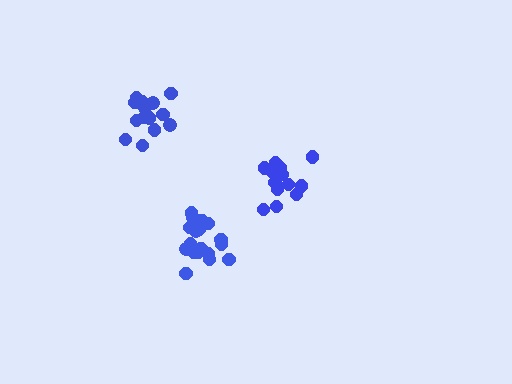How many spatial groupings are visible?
There are 3 spatial groupings.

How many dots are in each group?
Group 1: 13 dots, Group 2: 15 dots, Group 3: 18 dots (46 total).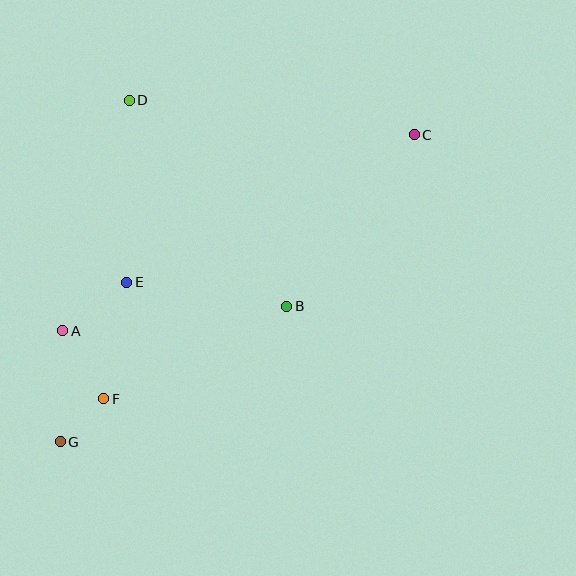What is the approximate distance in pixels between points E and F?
The distance between E and F is approximately 119 pixels.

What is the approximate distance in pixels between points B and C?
The distance between B and C is approximately 214 pixels.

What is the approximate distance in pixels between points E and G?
The distance between E and G is approximately 173 pixels.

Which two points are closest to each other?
Points F and G are closest to each other.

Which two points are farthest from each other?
Points C and G are farthest from each other.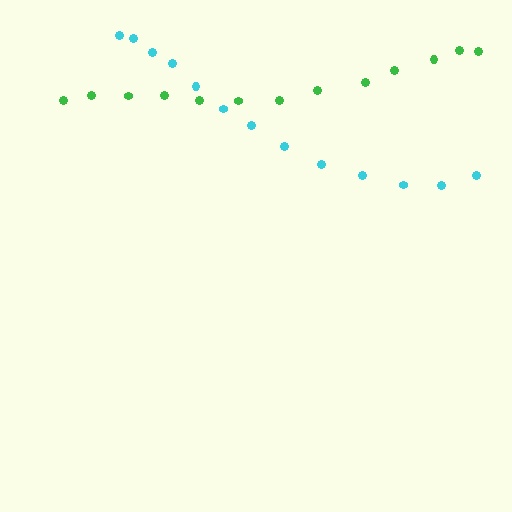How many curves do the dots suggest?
There are 2 distinct paths.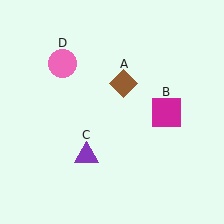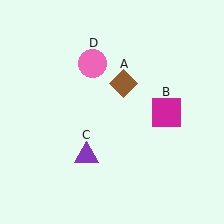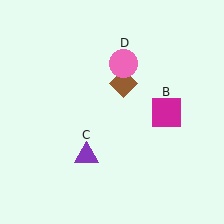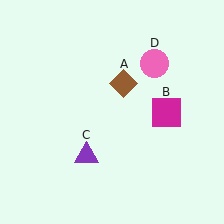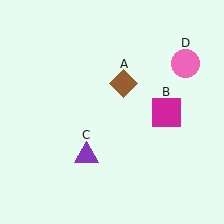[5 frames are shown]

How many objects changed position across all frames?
1 object changed position: pink circle (object D).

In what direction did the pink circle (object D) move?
The pink circle (object D) moved right.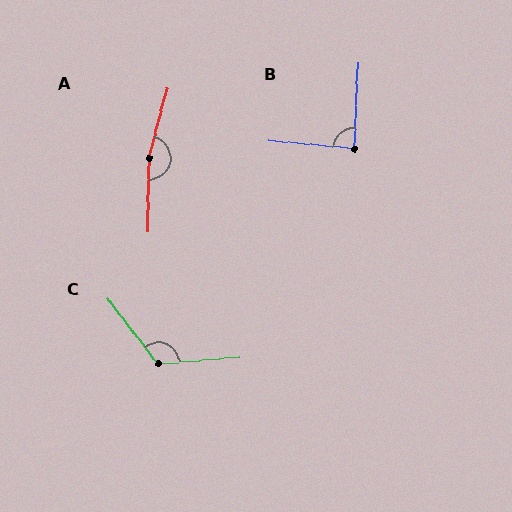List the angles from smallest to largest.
B (87°), C (123°), A (166°).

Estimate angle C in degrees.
Approximately 123 degrees.